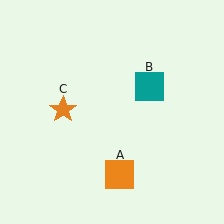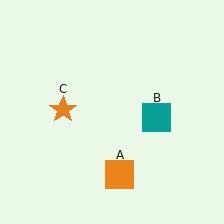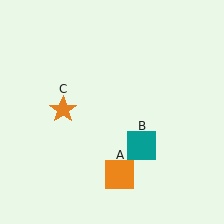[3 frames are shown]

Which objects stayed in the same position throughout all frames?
Orange square (object A) and orange star (object C) remained stationary.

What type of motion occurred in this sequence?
The teal square (object B) rotated clockwise around the center of the scene.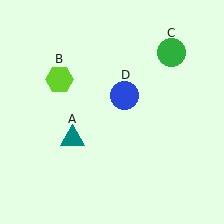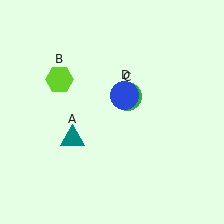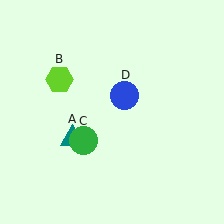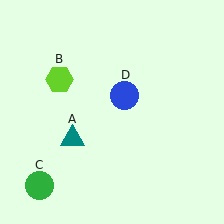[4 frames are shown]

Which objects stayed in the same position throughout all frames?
Teal triangle (object A) and lime hexagon (object B) and blue circle (object D) remained stationary.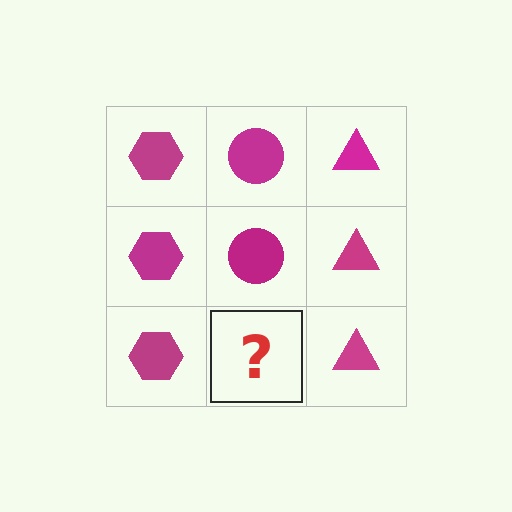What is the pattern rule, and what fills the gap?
The rule is that each column has a consistent shape. The gap should be filled with a magenta circle.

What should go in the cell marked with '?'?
The missing cell should contain a magenta circle.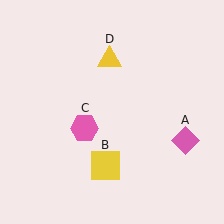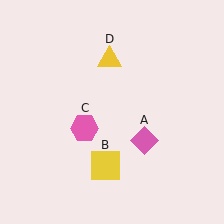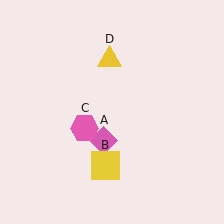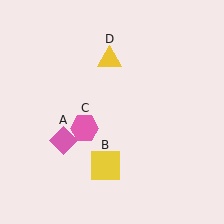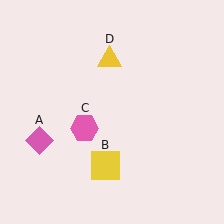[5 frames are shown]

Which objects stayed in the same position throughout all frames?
Yellow square (object B) and pink hexagon (object C) and yellow triangle (object D) remained stationary.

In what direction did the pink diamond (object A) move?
The pink diamond (object A) moved left.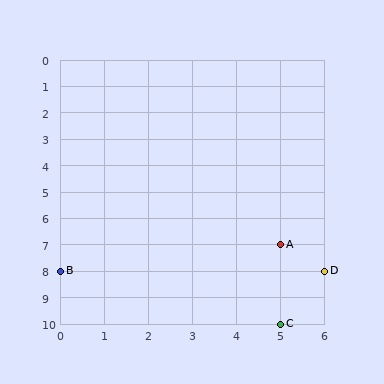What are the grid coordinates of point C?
Point C is at grid coordinates (5, 10).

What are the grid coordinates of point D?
Point D is at grid coordinates (6, 8).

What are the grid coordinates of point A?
Point A is at grid coordinates (5, 7).